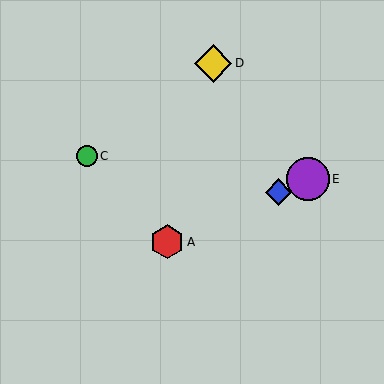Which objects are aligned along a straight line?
Objects A, B, E are aligned along a straight line.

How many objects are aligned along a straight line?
3 objects (A, B, E) are aligned along a straight line.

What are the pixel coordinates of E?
Object E is at (308, 179).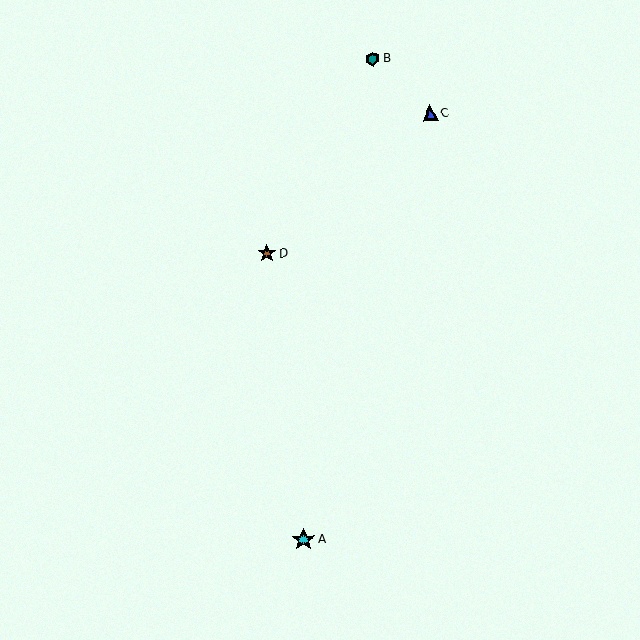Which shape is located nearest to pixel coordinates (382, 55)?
The teal hexagon (labeled B) at (373, 59) is nearest to that location.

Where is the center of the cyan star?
The center of the cyan star is at (304, 540).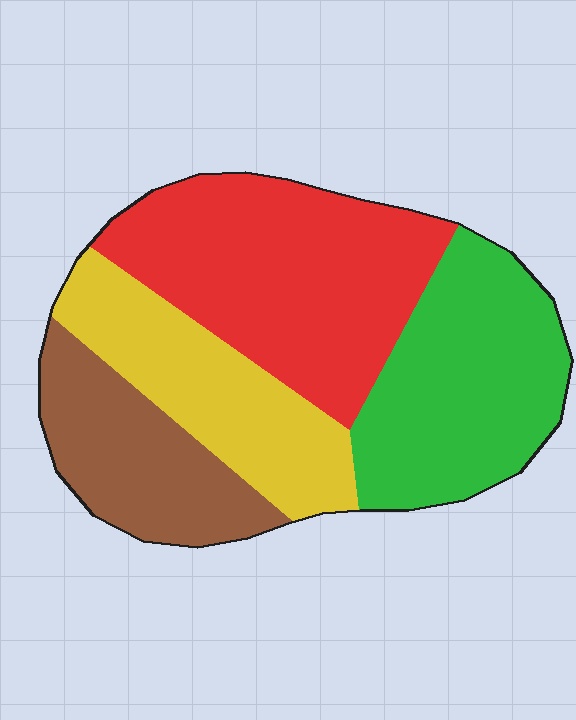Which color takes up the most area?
Red, at roughly 35%.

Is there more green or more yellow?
Green.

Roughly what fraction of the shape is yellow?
Yellow covers 21% of the shape.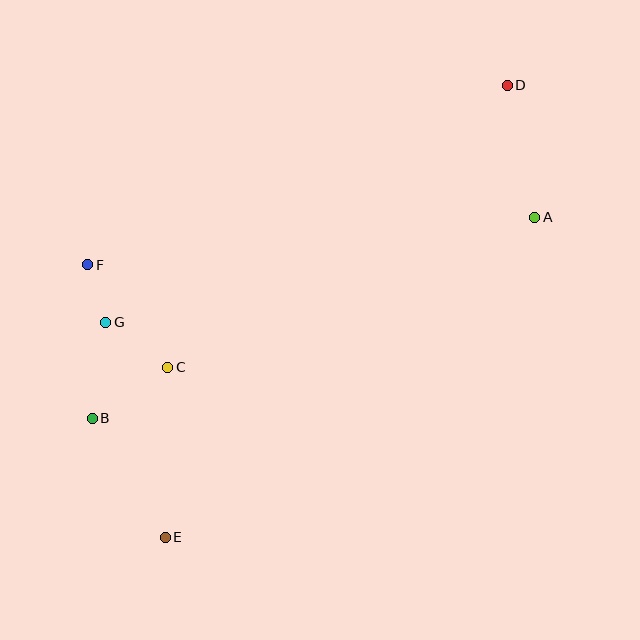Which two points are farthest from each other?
Points D and E are farthest from each other.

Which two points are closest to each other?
Points F and G are closest to each other.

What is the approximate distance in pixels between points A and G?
The distance between A and G is approximately 442 pixels.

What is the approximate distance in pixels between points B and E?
The distance between B and E is approximately 140 pixels.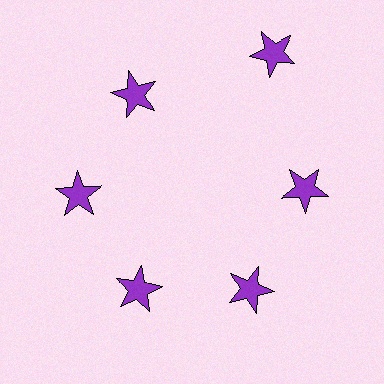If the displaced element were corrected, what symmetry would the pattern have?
It would have 6-fold rotational symmetry — the pattern would map onto itself every 60 degrees.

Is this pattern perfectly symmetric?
No. The 6 purple stars are arranged in a ring, but one element near the 1 o'clock position is pushed outward from the center, breaking the 6-fold rotational symmetry.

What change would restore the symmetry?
The symmetry would be restored by moving it inward, back onto the ring so that all 6 stars sit at equal angles and equal distance from the center.